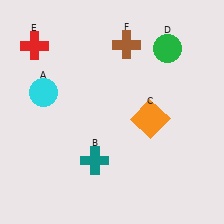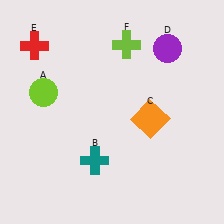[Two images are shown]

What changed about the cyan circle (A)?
In Image 1, A is cyan. In Image 2, it changed to lime.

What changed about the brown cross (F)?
In Image 1, F is brown. In Image 2, it changed to lime.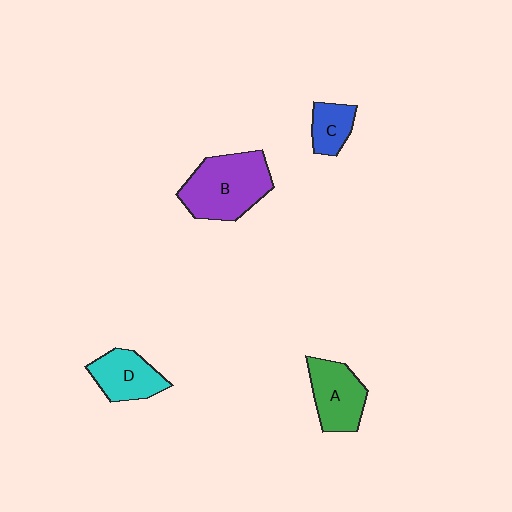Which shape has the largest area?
Shape B (purple).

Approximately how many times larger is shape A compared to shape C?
Approximately 1.7 times.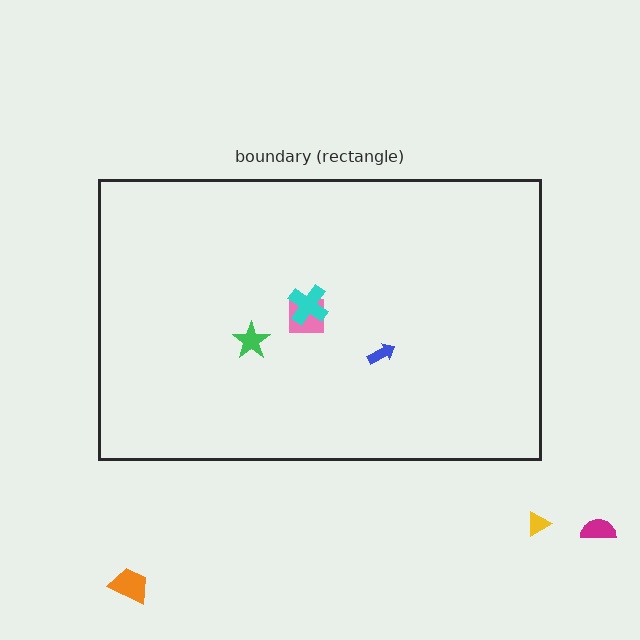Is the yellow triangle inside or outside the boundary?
Outside.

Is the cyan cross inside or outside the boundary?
Inside.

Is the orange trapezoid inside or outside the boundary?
Outside.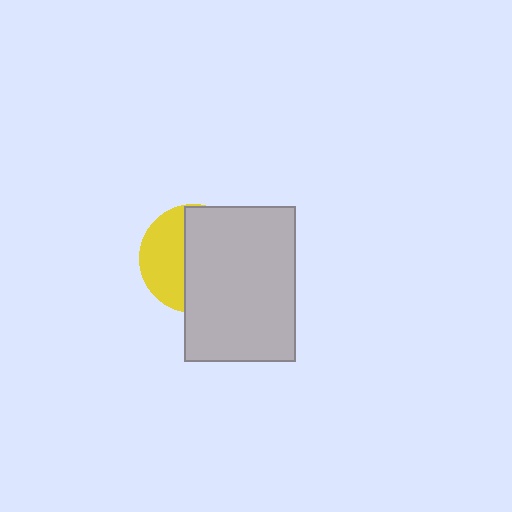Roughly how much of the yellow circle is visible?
A small part of it is visible (roughly 39%).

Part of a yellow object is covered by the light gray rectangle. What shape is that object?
It is a circle.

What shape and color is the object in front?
The object in front is a light gray rectangle.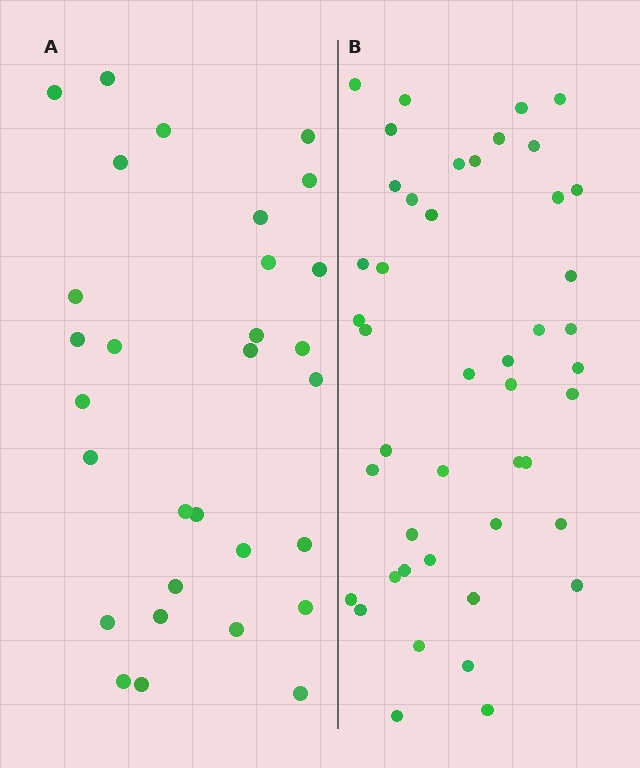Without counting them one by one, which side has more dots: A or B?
Region B (the right region) has more dots.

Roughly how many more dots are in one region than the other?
Region B has approximately 15 more dots than region A.